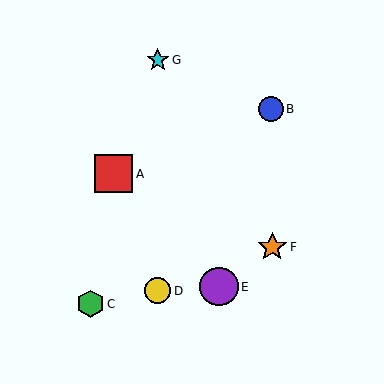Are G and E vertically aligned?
No, G is at x≈158 and E is at x≈219.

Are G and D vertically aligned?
Yes, both are at x≈158.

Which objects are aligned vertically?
Objects D, G are aligned vertically.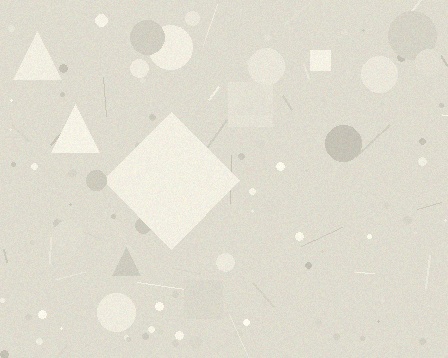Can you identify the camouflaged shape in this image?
The camouflaged shape is a diamond.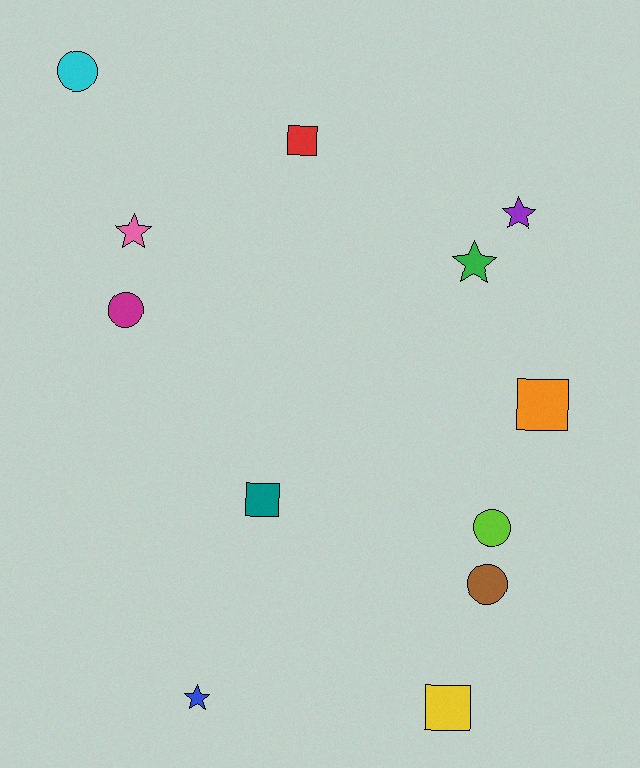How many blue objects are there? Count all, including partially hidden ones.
There is 1 blue object.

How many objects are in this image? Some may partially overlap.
There are 12 objects.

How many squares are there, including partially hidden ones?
There are 4 squares.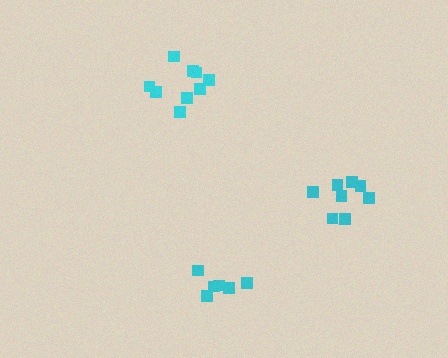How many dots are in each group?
Group 1: 9 dots, Group 2: 8 dots, Group 3: 6 dots (23 total).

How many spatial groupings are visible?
There are 3 spatial groupings.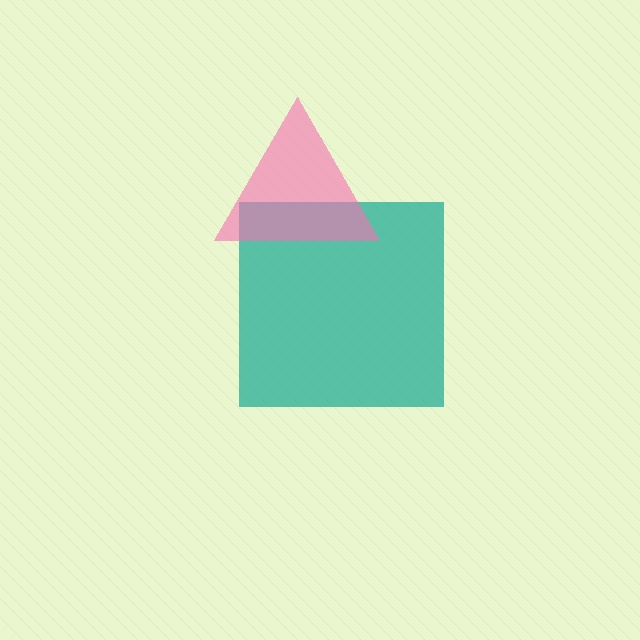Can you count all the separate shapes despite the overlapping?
Yes, there are 2 separate shapes.